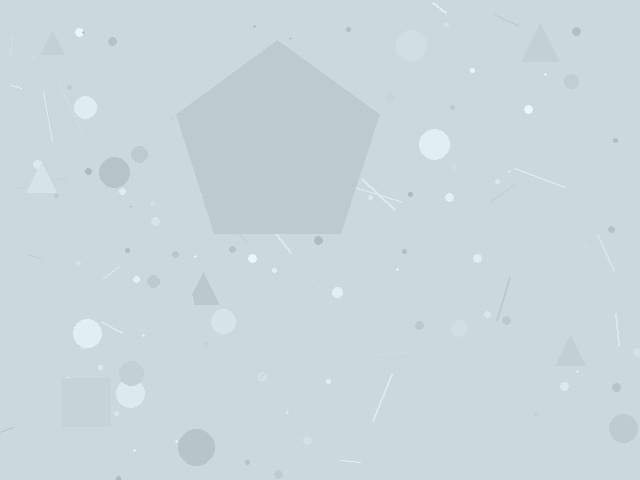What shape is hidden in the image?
A pentagon is hidden in the image.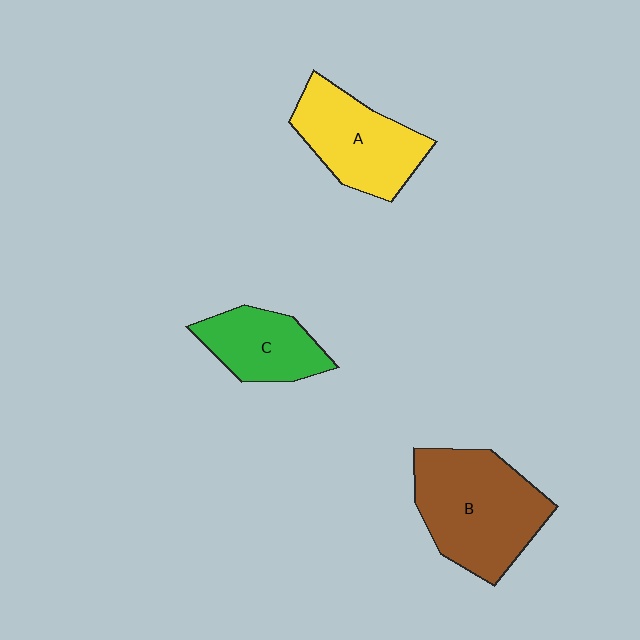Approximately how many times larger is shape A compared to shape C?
Approximately 1.3 times.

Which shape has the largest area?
Shape B (brown).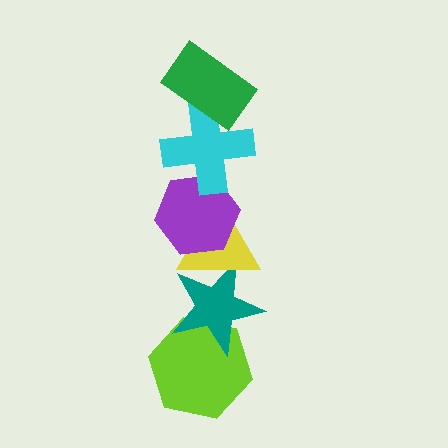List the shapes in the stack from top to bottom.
From top to bottom: the green rectangle, the cyan cross, the purple hexagon, the yellow triangle, the teal star, the lime hexagon.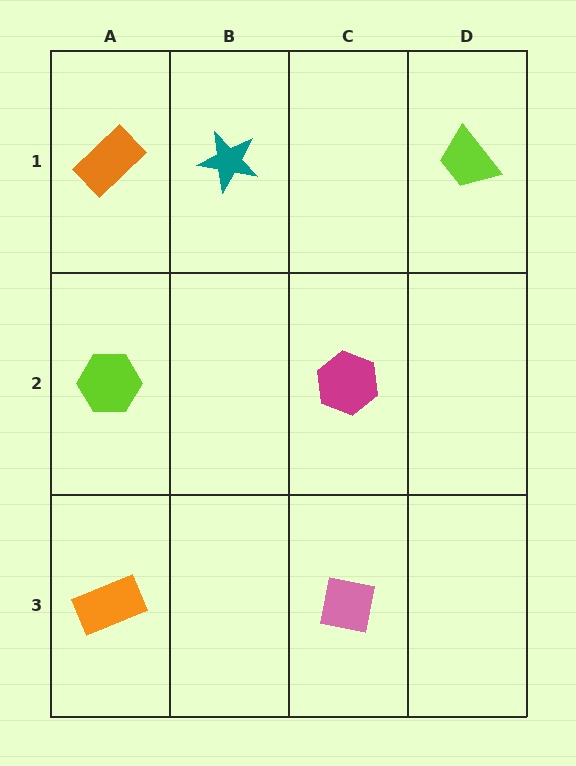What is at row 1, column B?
A teal star.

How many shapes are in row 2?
2 shapes.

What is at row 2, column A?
A lime hexagon.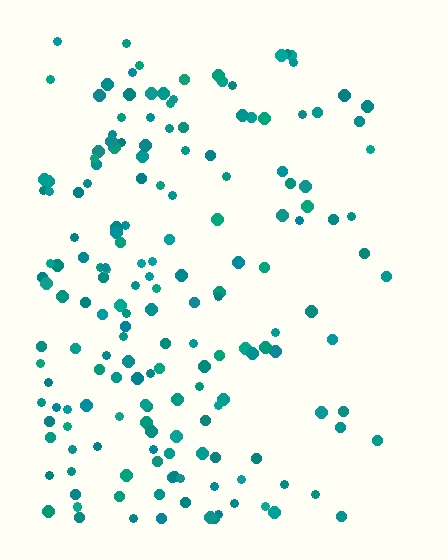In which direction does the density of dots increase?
From right to left, with the left side densest.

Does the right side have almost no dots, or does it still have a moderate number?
Still a moderate number, just noticeably fewer than the left.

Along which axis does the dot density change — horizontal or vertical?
Horizontal.